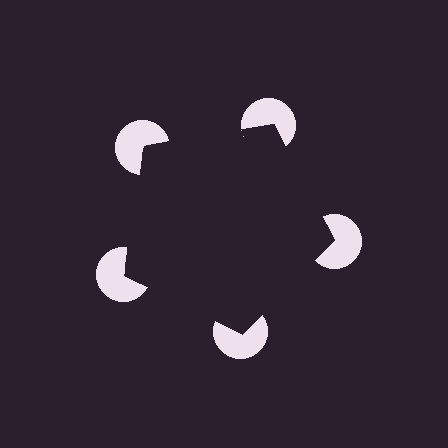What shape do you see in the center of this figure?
An illusory pentagon — its edges are inferred from the aligned wedge cuts in the pac-man discs, not physically drawn.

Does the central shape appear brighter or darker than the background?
It typically appears slightly darker than the background, even though no actual brightness change is drawn.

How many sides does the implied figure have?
5 sides.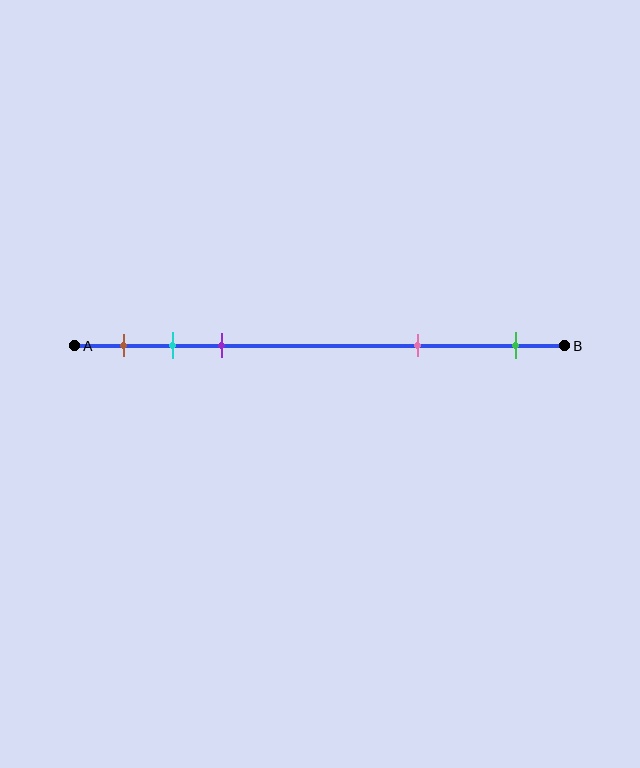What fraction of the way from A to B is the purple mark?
The purple mark is approximately 30% (0.3) of the way from A to B.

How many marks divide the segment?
There are 5 marks dividing the segment.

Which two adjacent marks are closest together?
The cyan and purple marks are the closest adjacent pair.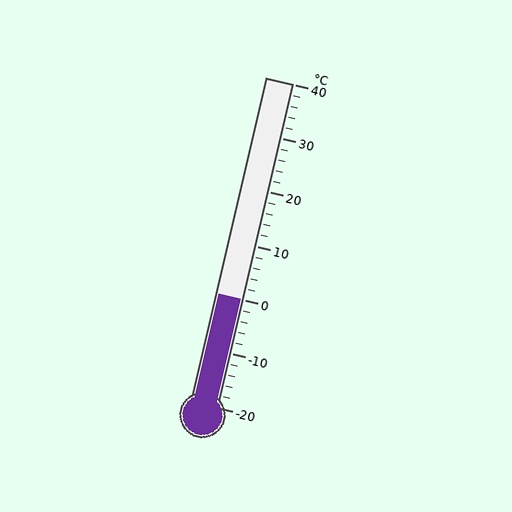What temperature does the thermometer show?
The thermometer shows approximately 0°C.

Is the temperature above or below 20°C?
The temperature is below 20°C.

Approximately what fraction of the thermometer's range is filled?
The thermometer is filled to approximately 35% of its range.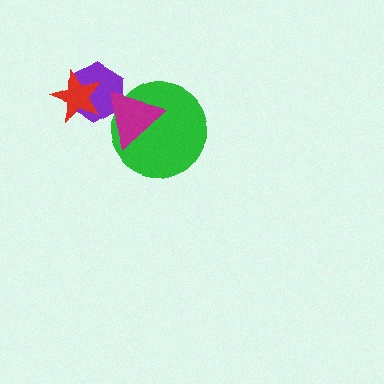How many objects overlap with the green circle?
1 object overlaps with the green circle.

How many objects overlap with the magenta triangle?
2 objects overlap with the magenta triangle.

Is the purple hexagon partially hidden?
Yes, it is partially covered by another shape.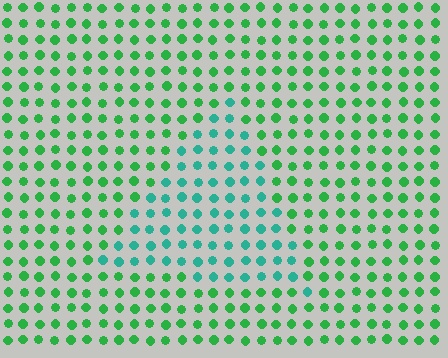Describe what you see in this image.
The image is filled with small green elements in a uniform arrangement. A triangle-shaped region is visible where the elements are tinted to a slightly different hue, forming a subtle color boundary.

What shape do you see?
I see a triangle.